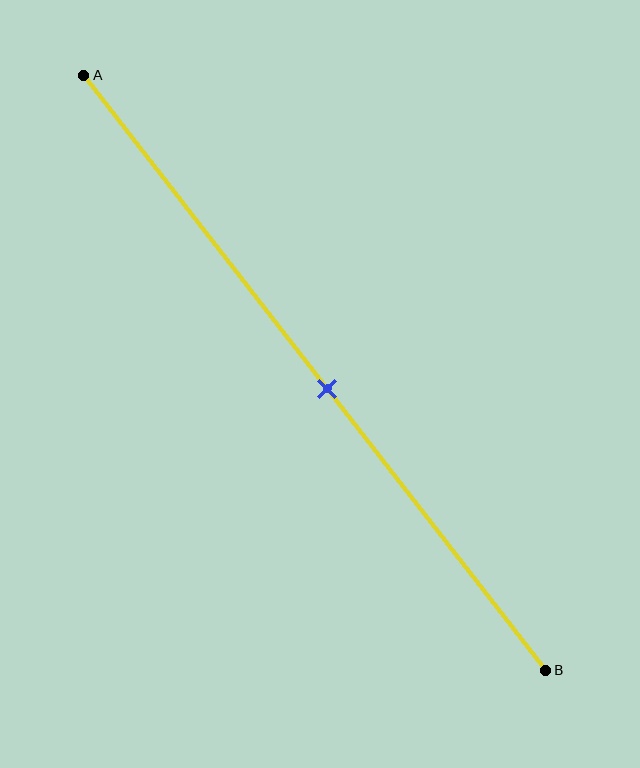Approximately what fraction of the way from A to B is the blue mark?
The blue mark is approximately 55% of the way from A to B.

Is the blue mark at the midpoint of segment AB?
Yes, the mark is approximately at the midpoint.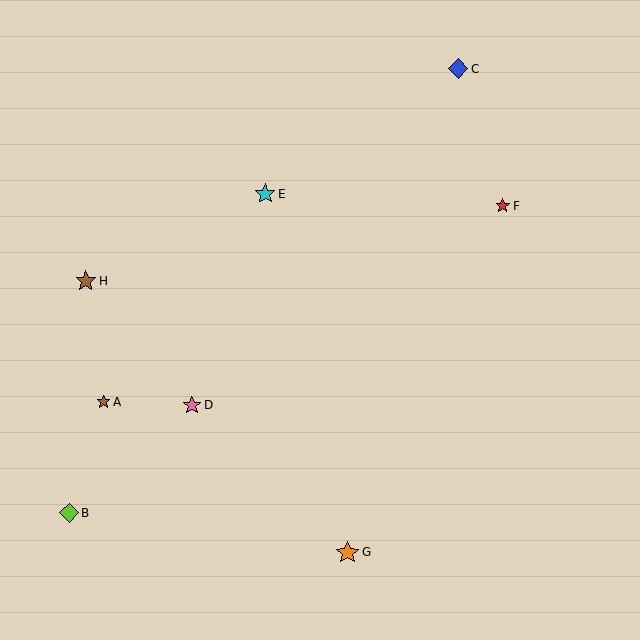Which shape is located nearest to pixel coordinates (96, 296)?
The brown star (labeled H) at (86, 281) is nearest to that location.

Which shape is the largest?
The orange star (labeled G) is the largest.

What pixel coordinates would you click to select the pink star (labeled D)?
Click at (192, 405) to select the pink star D.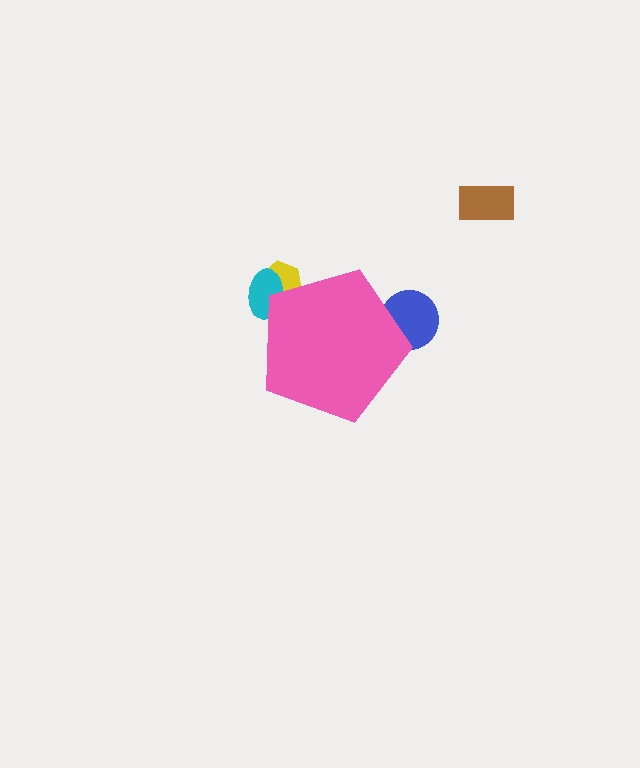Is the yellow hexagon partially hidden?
Yes, the yellow hexagon is partially hidden behind the pink pentagon.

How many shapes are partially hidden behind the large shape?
3 shapes are partially hidden.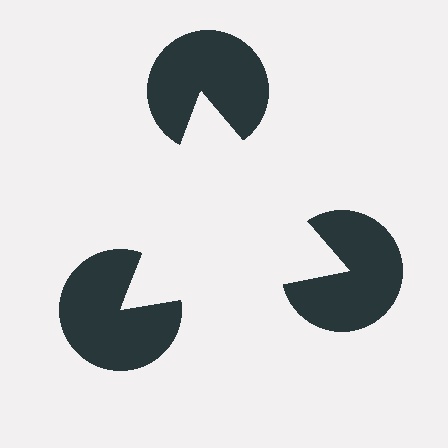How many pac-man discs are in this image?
There are 3 — one at each vertex of the illusory triangle.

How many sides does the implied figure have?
3 sides.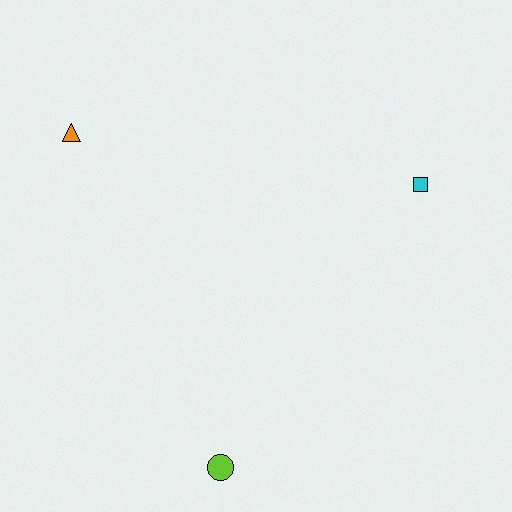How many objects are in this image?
There are 3 objects.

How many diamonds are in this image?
There are no diamonds.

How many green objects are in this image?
There are no green objects.